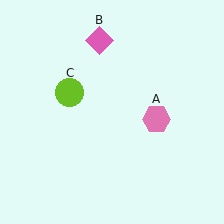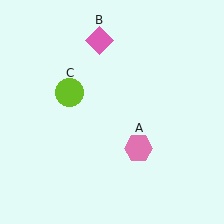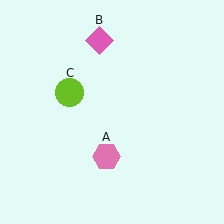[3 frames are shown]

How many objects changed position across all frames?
1 object changed position: pink hexagon (object A).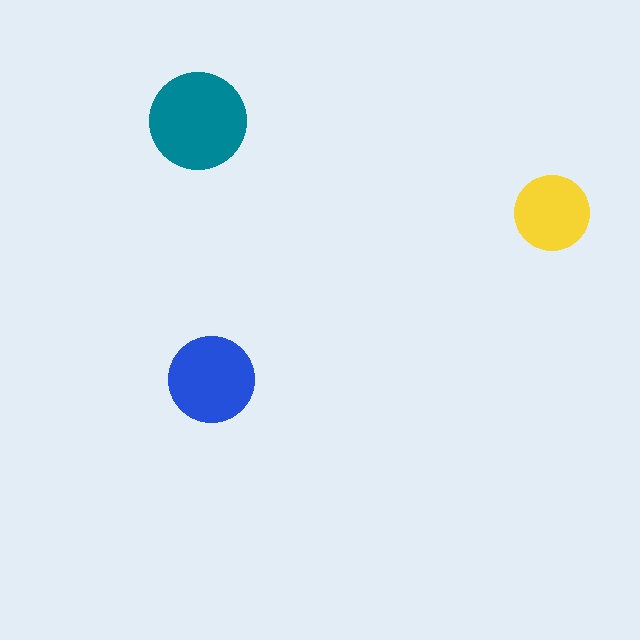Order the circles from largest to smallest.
the teal one, the blue one, the yellow one.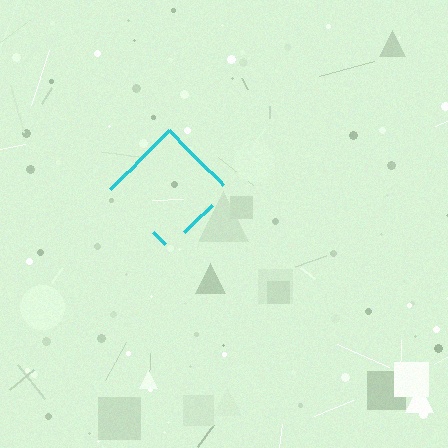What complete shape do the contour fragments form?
The contour fragments form a diamond.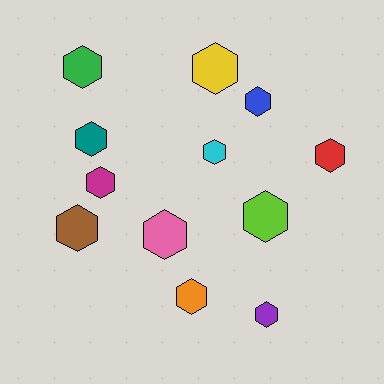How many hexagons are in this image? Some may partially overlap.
There are 12 hexagons.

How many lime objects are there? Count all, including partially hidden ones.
There is 1 lime object.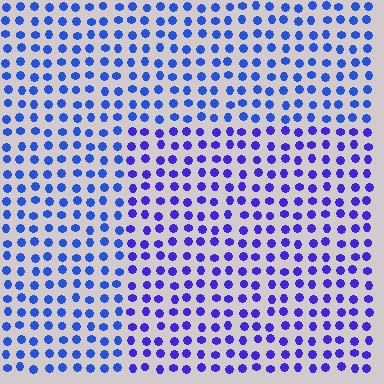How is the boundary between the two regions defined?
The boundary is defined purely by a slight shift in hue (about 25 degrees). Spacing, size, and orientation are identical on both sides.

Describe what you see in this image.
The image is filled with small blue elements in a uniform arrangement. A rectangle-shaped region is visible where the elements are tinted to a slightly different hue, forming a subtle color boundary.